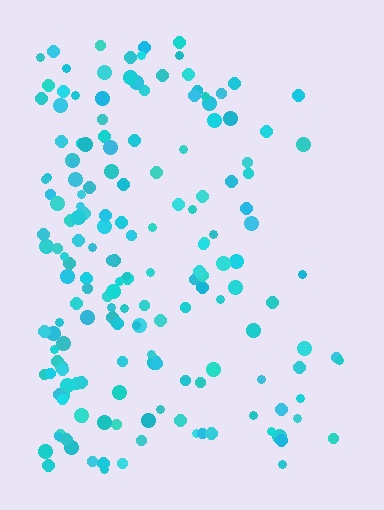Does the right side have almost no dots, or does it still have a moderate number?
Still a moderate number, just noticeably fewer than the left.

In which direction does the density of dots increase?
From right to left, with the left side densest.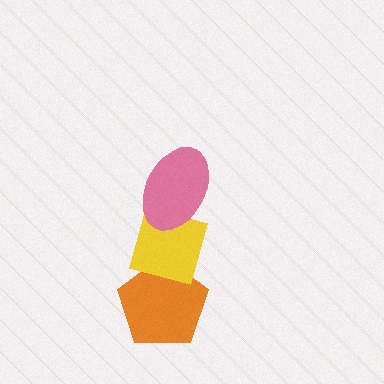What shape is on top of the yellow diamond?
The pink ellipse is on top of the yellow diamond.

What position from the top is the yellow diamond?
The yellow diamond is 2nd from the top.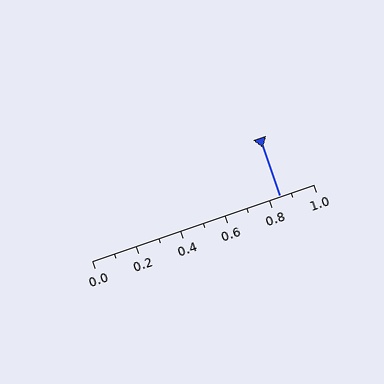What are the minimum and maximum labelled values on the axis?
The axis runs from 0.0 to 1.0.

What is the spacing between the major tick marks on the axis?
The major ticks are spaced 0.2 apart.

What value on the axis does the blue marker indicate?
The marker indicates approximately 0.85.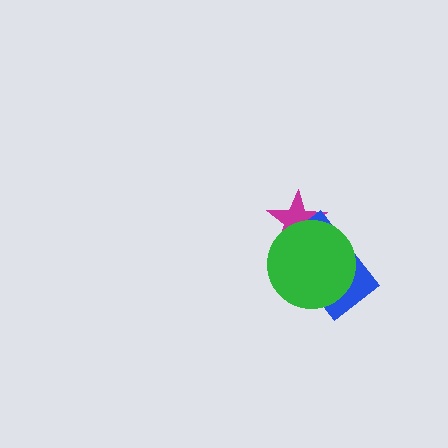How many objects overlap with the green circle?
2 objects overlap with the green circle.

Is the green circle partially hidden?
No, no other shape covers it.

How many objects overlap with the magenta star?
2 objects overlap with the magenta star.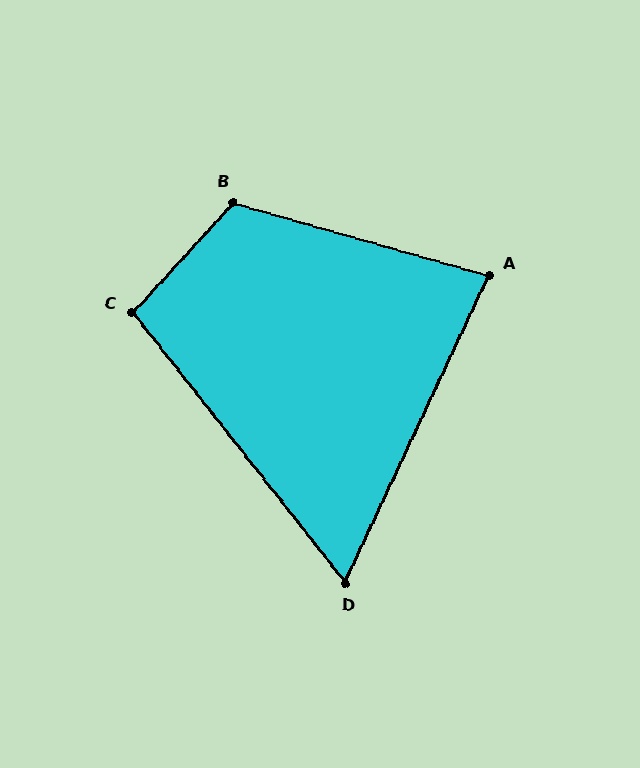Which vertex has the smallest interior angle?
D, at approximately 63 degrees.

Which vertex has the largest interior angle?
B, at approximately 117 degrees.